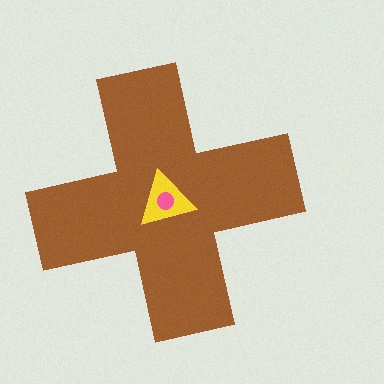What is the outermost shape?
The brown cross.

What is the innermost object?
The pink circle.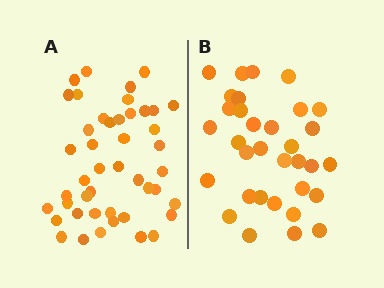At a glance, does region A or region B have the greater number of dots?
Region A (the left region) has more dots.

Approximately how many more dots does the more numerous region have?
Region A has roughly 12 or so more dots than region B.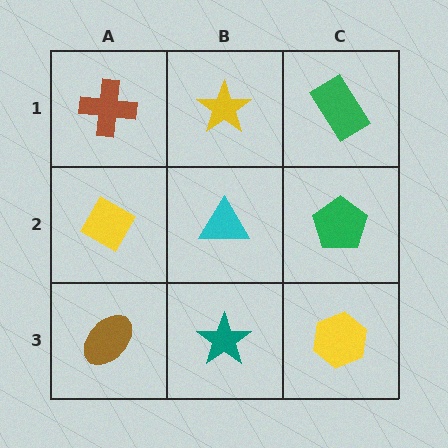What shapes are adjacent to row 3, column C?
A green pentagon (row 2, column C), a teal star (row 3, column B).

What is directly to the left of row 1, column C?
A yellow star.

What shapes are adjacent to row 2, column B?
A yellow star (row 1, column B), a teal star (row 3, column B), a yellow diamond (row 2, column A), a green pentagon (row 2, column C).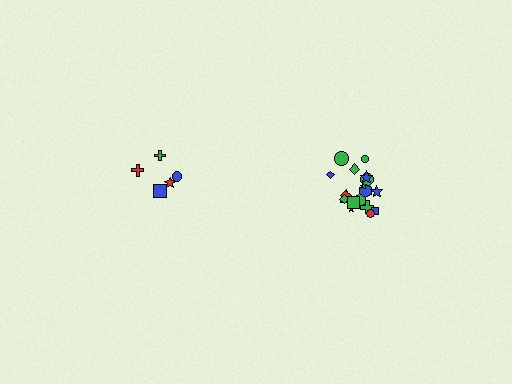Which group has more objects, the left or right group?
The right group.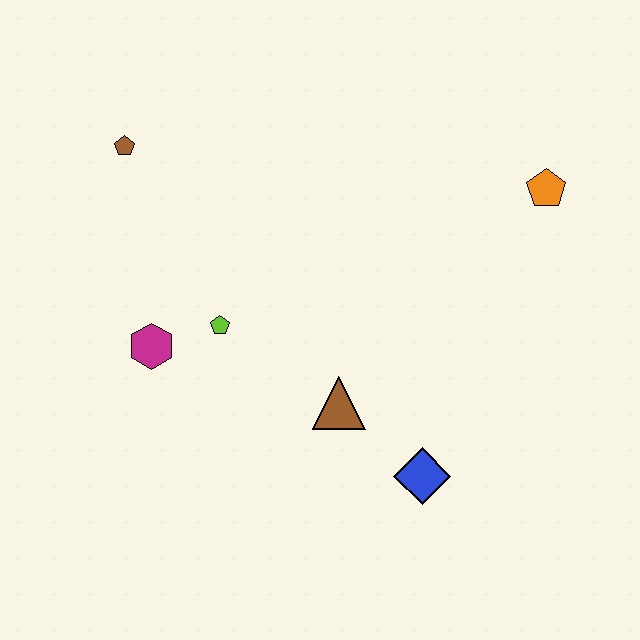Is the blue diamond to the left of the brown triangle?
No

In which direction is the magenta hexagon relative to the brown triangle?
The magenta hexagon is to the left of the brown triangle.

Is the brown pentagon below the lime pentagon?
No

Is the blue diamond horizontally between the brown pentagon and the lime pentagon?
No